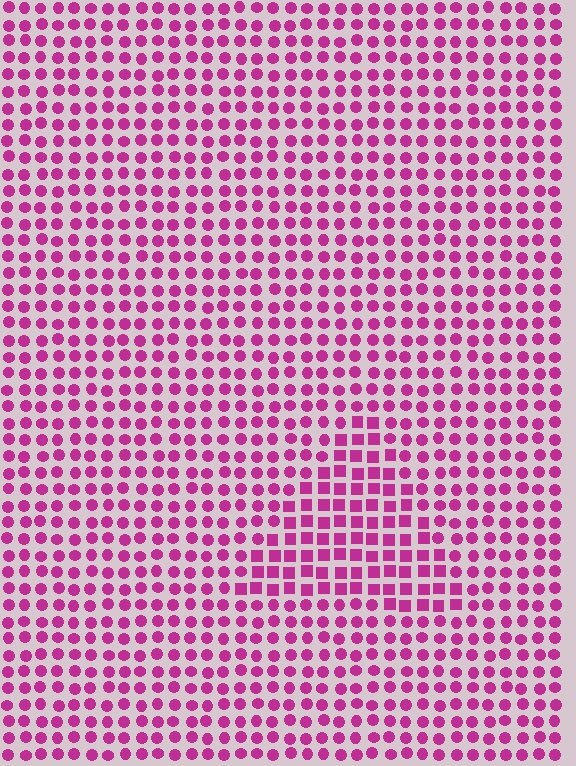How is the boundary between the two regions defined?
The boundary is defined by a change in element shape: squares inside vs. circles outside. All elements share the same color and spacing.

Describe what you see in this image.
The image is filled with small magenta elements arranged in a uniform grid. A triangle-shaped region contains squares, while the surrounding area contains circles. The boundary is defined purely by the change in element shape.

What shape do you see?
I see a triangle.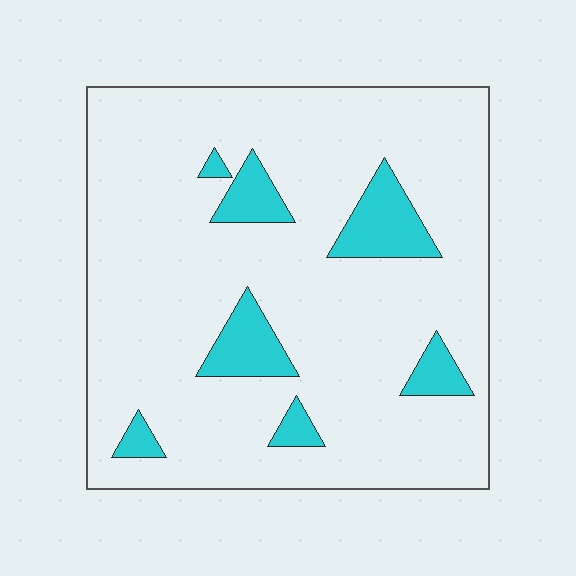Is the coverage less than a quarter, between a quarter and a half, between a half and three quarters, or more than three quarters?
Less than a quarter.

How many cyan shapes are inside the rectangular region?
7.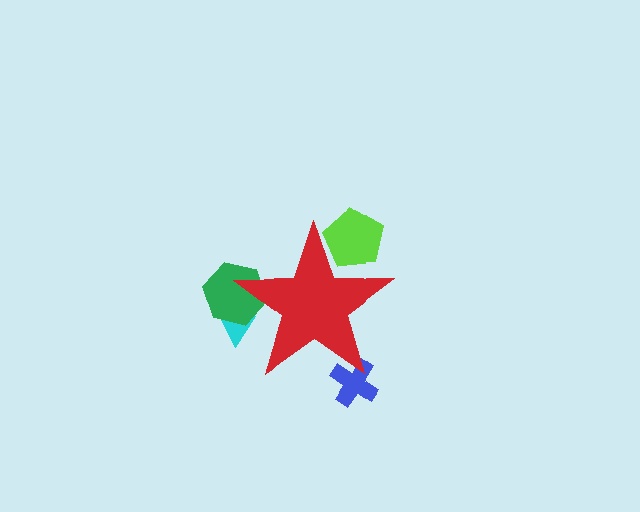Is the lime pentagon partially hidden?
Yes, the lime pentagon is partially hidden behind the red star.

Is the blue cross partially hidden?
Yes, the blue cross is partially hidden behind the red star.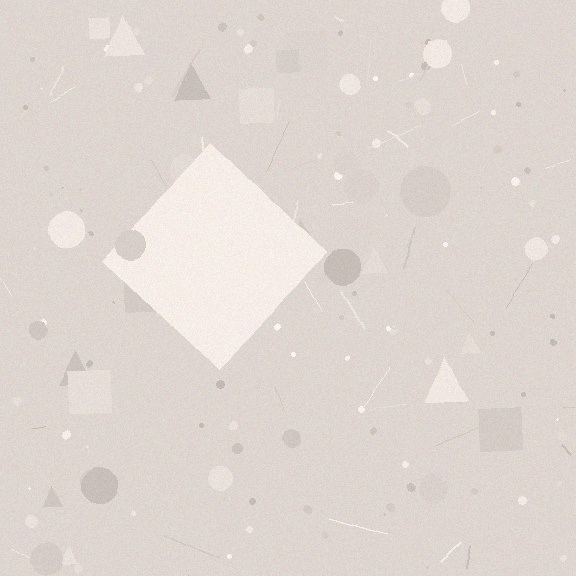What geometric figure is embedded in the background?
A diamond is embedded in the background.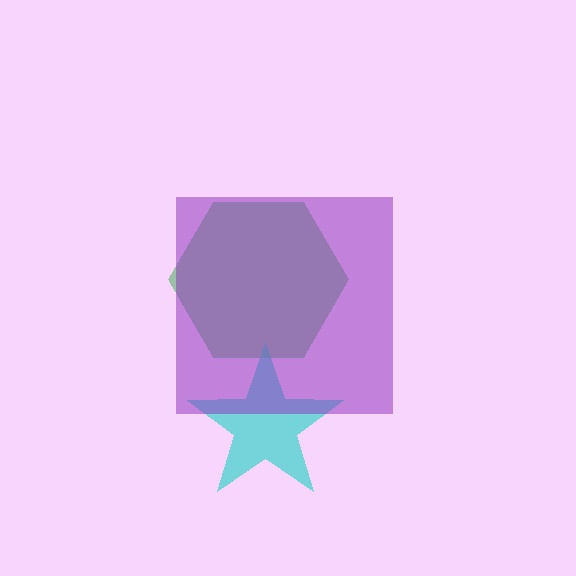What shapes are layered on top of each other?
The layered shapes are: a green hexagon, a cyan star, a purple square.